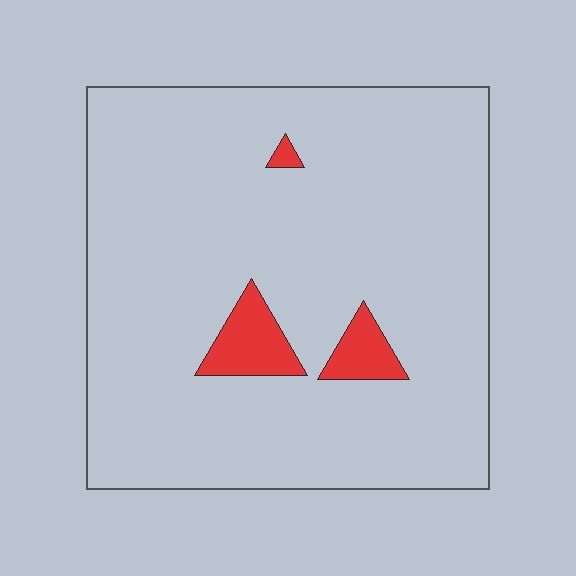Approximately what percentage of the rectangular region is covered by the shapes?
Approximately 5%.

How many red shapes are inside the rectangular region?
3.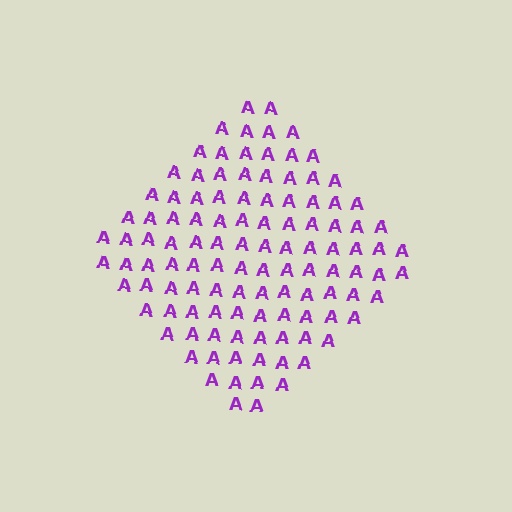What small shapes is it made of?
It is made of small letter A's.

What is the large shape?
The large shape is a diamond.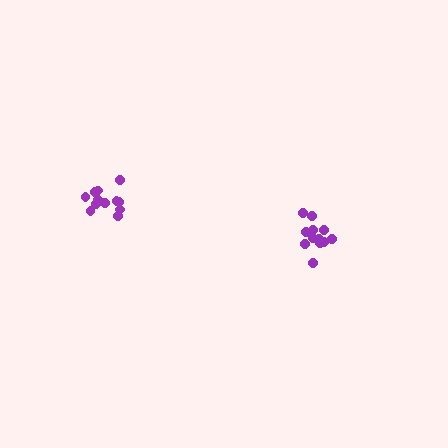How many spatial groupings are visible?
There are 2 spatial groupings.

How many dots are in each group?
Group 1: 12 dots, Group 2: 12 dots (24 total).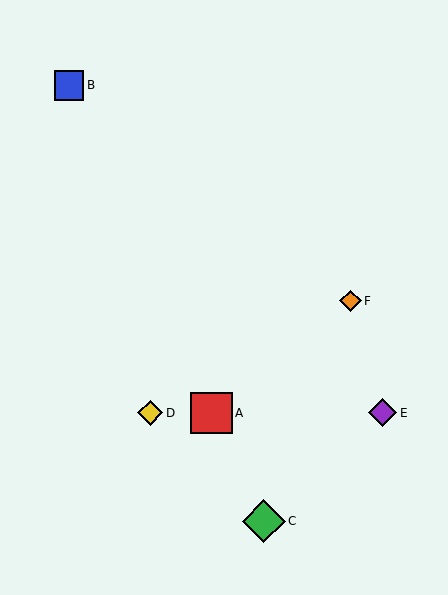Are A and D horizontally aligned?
Yes, both are at y≈413.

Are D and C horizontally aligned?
No, D is at y≈413 and C is at y≈521.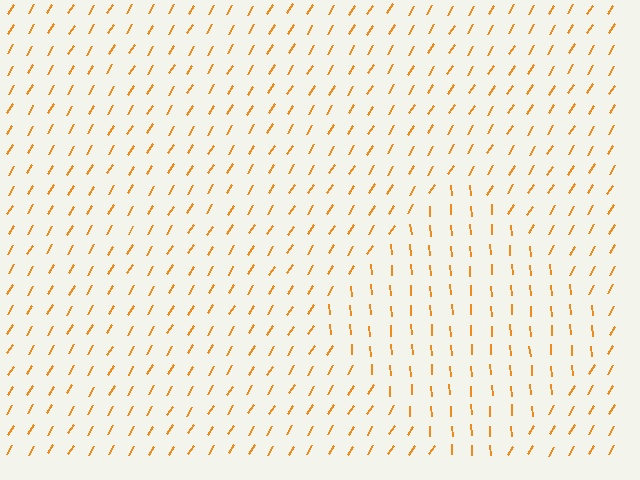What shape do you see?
I see a diamond.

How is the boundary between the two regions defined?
The boundary is defined purely by a change in line orientation (approximately 36 degrees difference). All lines are the same color and thickness.